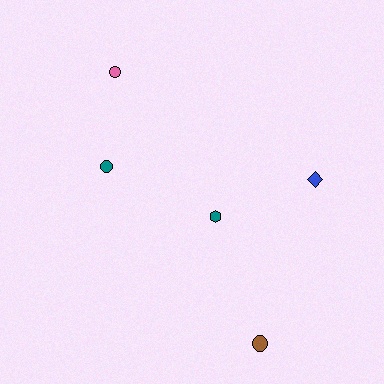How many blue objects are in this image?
There is 1 blue object.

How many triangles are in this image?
There are no triangles.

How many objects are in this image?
There are 5 objects.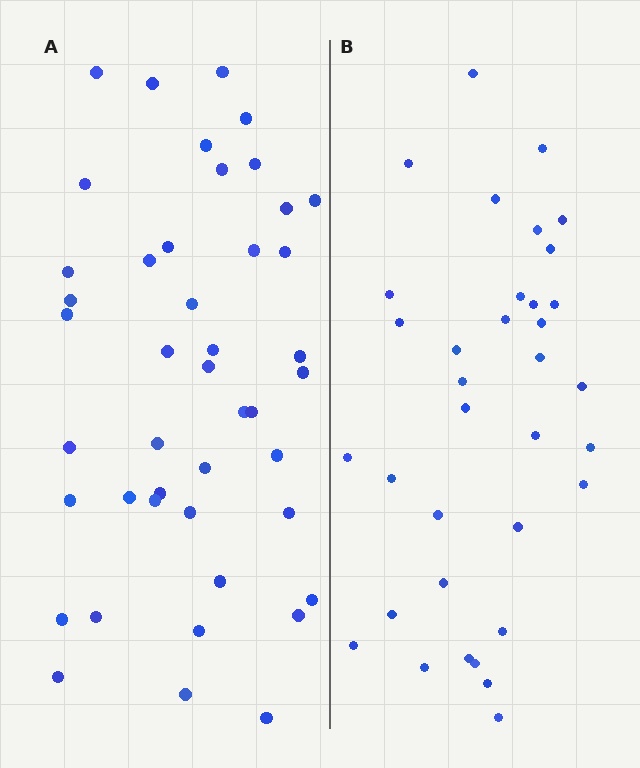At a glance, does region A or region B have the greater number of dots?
Region A (the left region) has more dots.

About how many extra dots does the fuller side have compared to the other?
Region A has roughly 8 or so more dots than region B.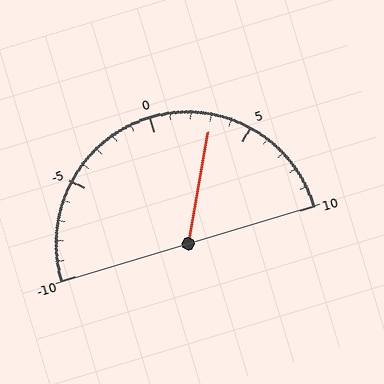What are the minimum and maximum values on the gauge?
The gauge ranges from -10 to 10.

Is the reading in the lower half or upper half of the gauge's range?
The reading is in the upper half of the range (-10 to 10).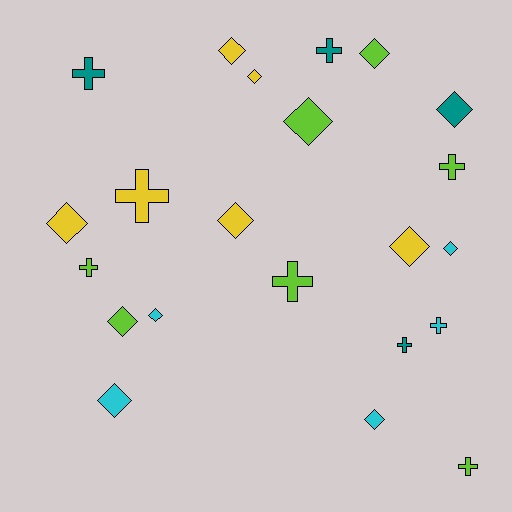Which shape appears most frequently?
Diamond, with 13 objects.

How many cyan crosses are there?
There is 1 cyan cross.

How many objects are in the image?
There are 22 objects.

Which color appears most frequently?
Lime, with 7 objects.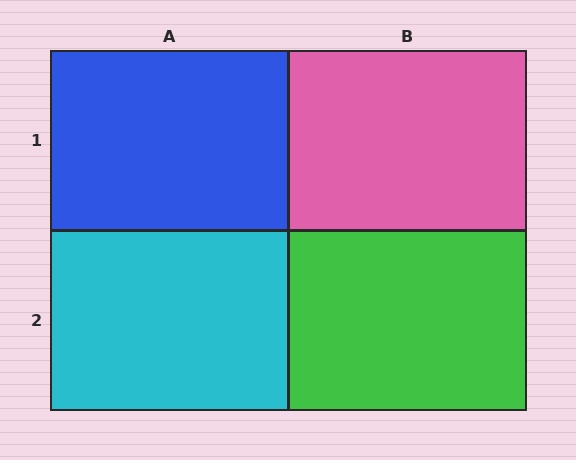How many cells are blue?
1 cell is blue.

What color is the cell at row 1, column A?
Blue.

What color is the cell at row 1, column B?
Pink.